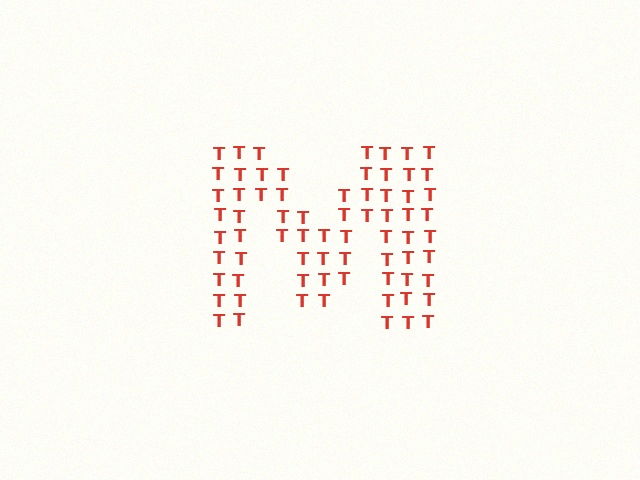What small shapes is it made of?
It is made of small letter T's.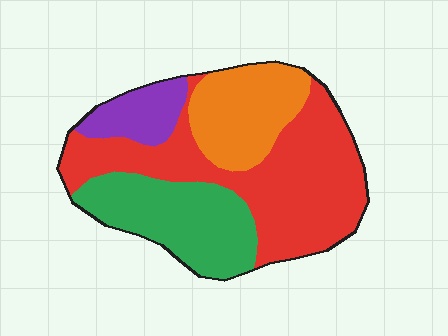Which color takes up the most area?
Red, at roughly 45%.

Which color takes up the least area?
Purple, at roughly 10%.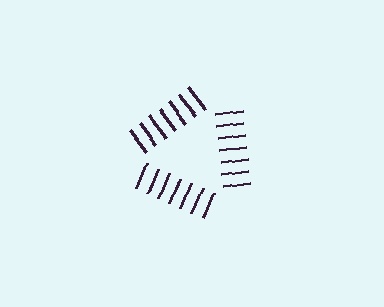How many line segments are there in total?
21 — 7 along each of the 3 edges.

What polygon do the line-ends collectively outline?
An illusory triangle — the line segments terminate on its edges but no continuous stroke is drawn.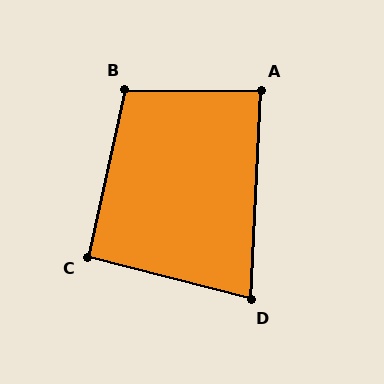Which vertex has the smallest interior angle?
D, at approximately 78 degrees.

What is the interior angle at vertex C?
Approximately 92 degrees (approximately right).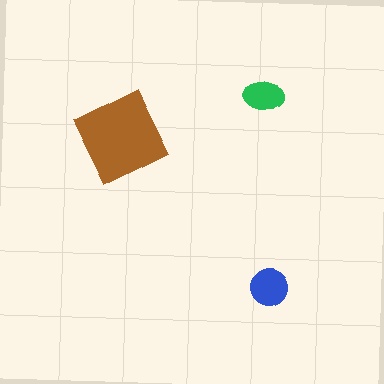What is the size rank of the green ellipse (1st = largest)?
3rd.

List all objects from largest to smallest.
The brown square, the blue circle, the green ellipse.